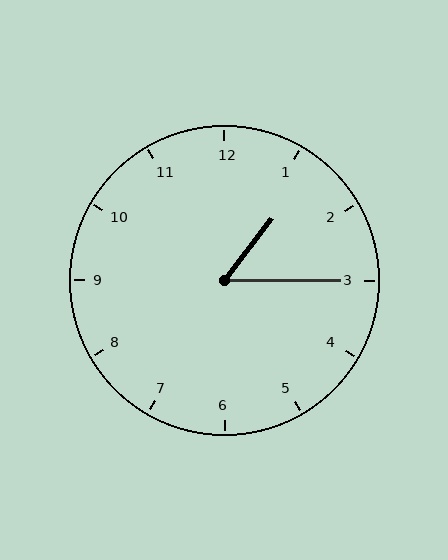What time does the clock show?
1:15.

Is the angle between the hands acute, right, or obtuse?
It is acute.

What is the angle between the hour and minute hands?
Approximately 52 degrees.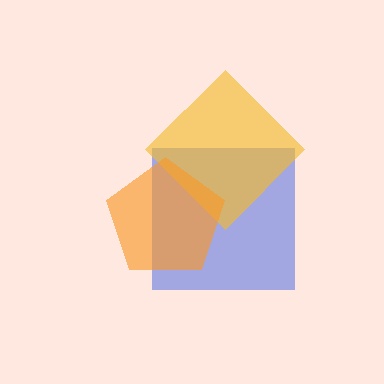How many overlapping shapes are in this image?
There are 3 overlapping shapes in the image.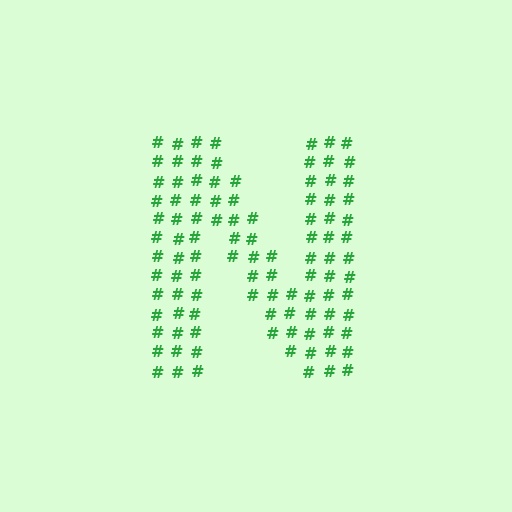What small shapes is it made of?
It is made of small hash symbols.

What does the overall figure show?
The overall figure shows the letter N.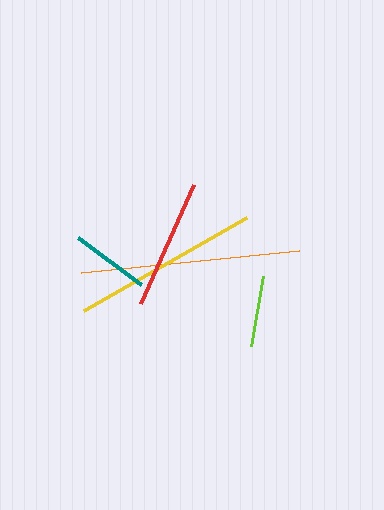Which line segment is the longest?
The orange line is the longest at approximately 219 pixels.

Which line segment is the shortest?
The lime line is the shortest at approximately 71 pixels.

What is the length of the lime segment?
The lime segment is approximately 71 pixels long.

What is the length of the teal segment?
The teal segment is approximately 78 pixels long.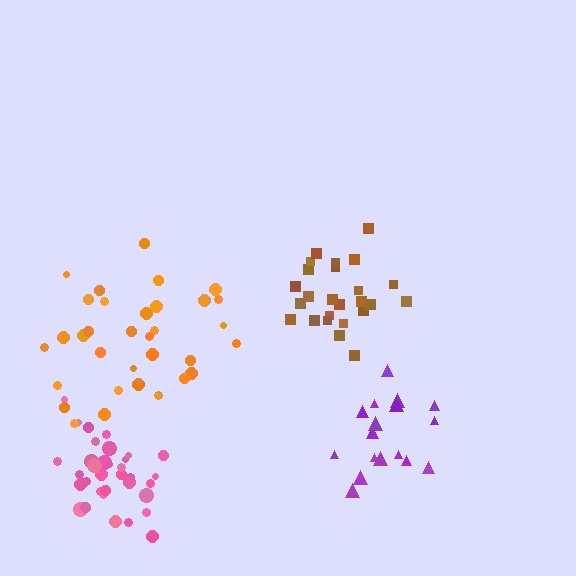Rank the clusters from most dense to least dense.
pink, brown, orange, purple.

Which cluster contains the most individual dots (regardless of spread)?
Pink (35).